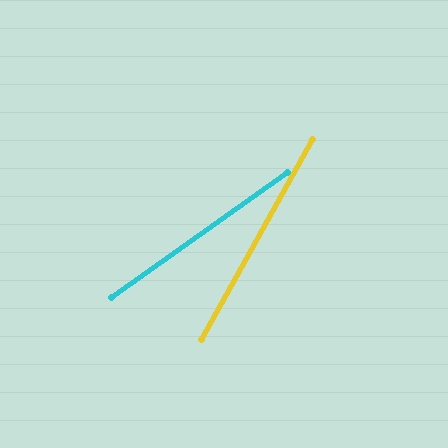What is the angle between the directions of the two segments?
Approximately 25 degrees.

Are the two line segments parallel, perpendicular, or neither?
Neither parallel nor perpendicular — they differ by about 25°.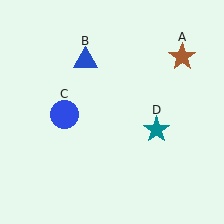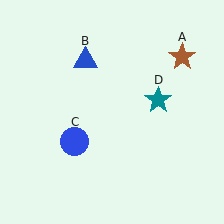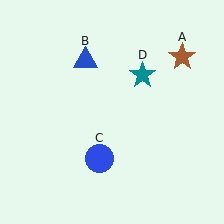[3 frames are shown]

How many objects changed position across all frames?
2 objects changed position: blue circle (object C), teal star (object D).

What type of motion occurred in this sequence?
The blue circle (object C), teal star (object D) rotated counterclockwise around the center of the scene.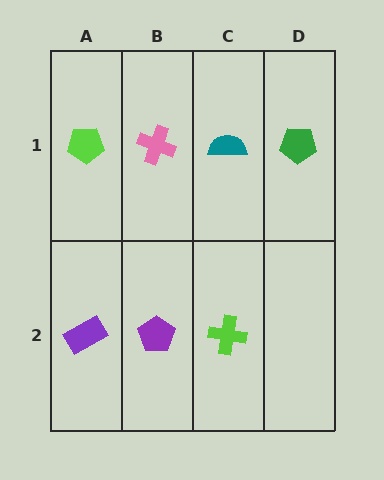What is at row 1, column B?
A pink cross.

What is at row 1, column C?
A teal semicircle.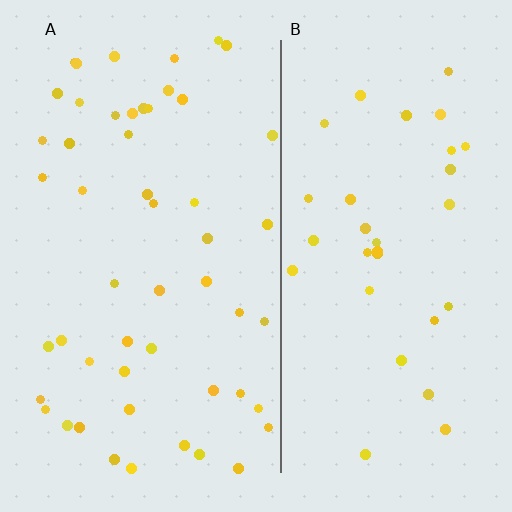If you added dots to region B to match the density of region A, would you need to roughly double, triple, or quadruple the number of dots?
Approximately double.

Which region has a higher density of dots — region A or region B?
A (the left).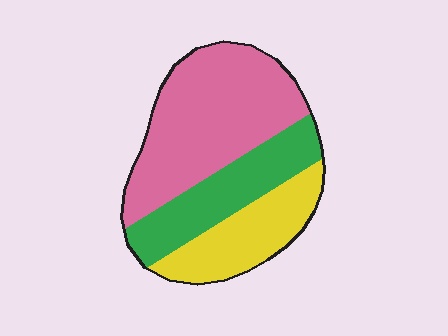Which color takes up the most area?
Pink, at roughly 50%.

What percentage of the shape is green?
Green takes up about one quarter (1/4) of the shape.